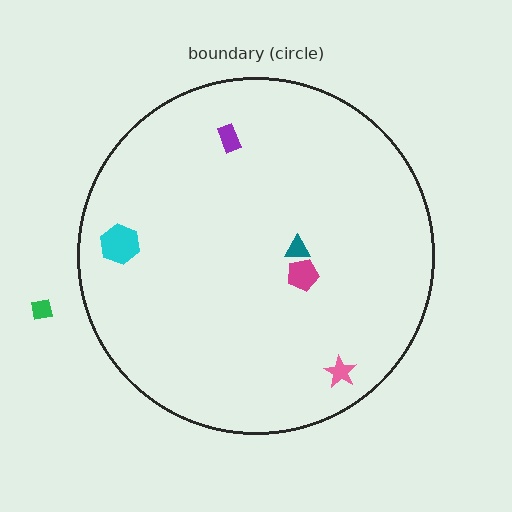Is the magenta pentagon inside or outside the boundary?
Inside.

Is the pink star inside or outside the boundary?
Inside.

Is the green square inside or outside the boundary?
Outside.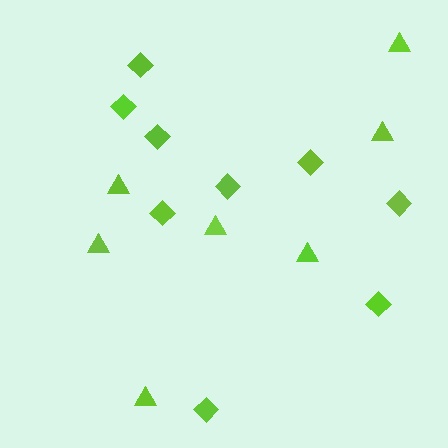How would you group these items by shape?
There are 2 groups: one group of diamonds (9) and one group of triangles (7).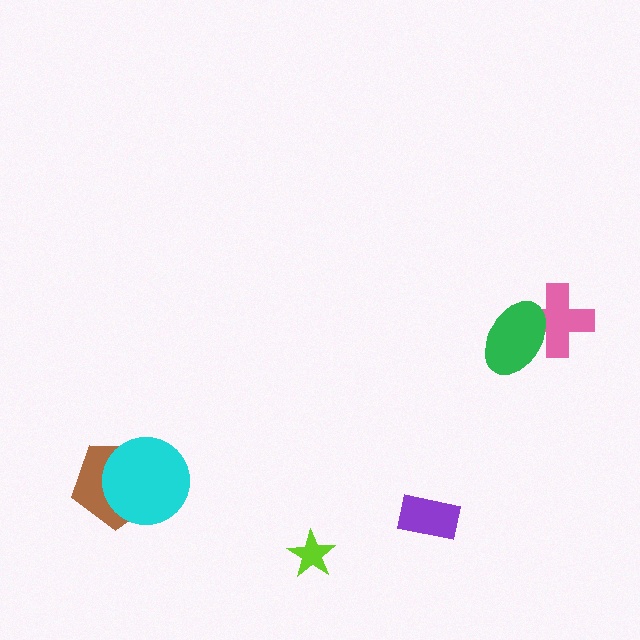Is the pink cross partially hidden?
Yes, it is partially covered by another shape.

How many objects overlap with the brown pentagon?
1 object overlaps with the brown pentagon.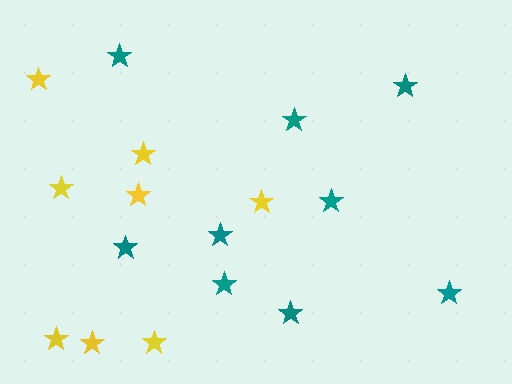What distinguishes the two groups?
There are 2 groups: one group of teal stars (9) and one group of yellow stars (8).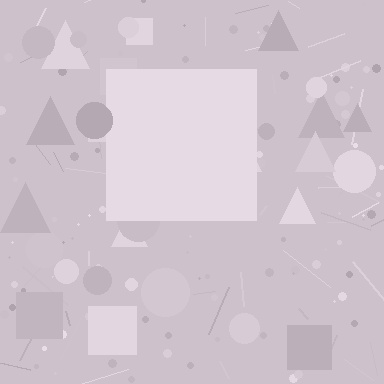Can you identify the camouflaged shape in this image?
The camouflaged shape is a square.